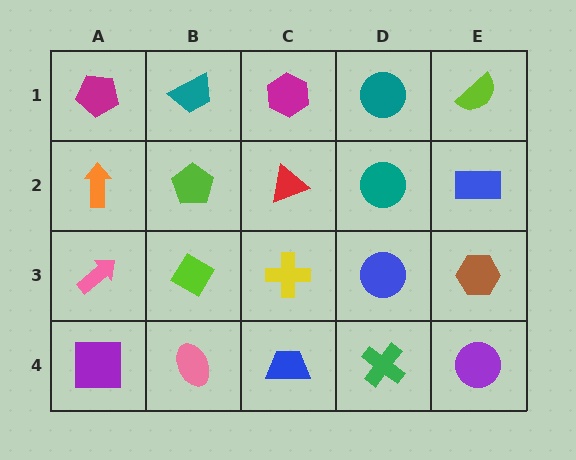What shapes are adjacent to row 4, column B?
A lime diamond (row 3, column B), a purple square (row 4, column A), a blue trapezoid (row 4, column C).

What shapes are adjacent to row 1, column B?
A lime pentagon (row 2, column B), a magenta pentagon (row 1, column A), a magenta hexagon (row 1, column C).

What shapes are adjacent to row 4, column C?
A yellow cross (row 3, column C), a pink ellipse (row 4, column B), a green cross (row 4, column D).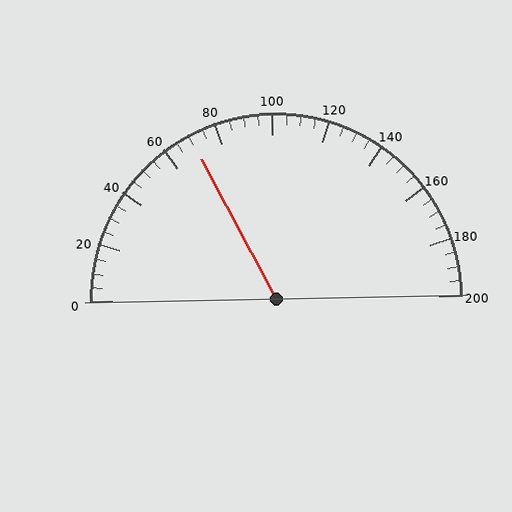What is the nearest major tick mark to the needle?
The nearest major tick mark is 80.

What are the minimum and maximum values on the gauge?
The gauge ranges from 0 to 200.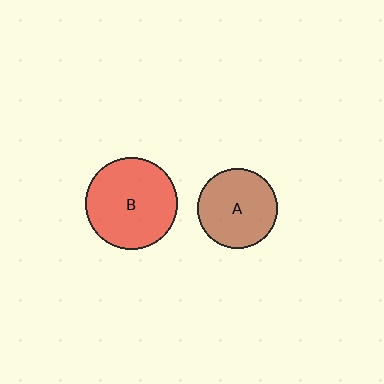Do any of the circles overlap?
No, none of the circles overlap.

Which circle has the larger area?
Circle B (red).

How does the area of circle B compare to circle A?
Approximately 1.3 times.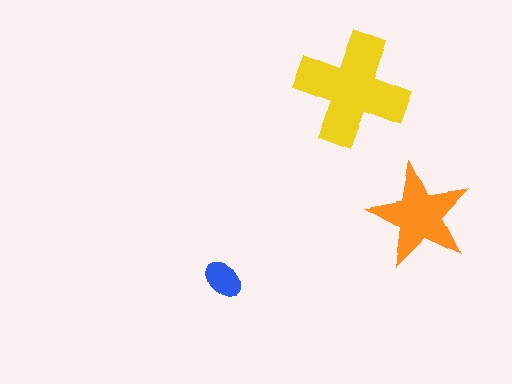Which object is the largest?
The yellow cross.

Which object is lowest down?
The blue ellipse is bottommost.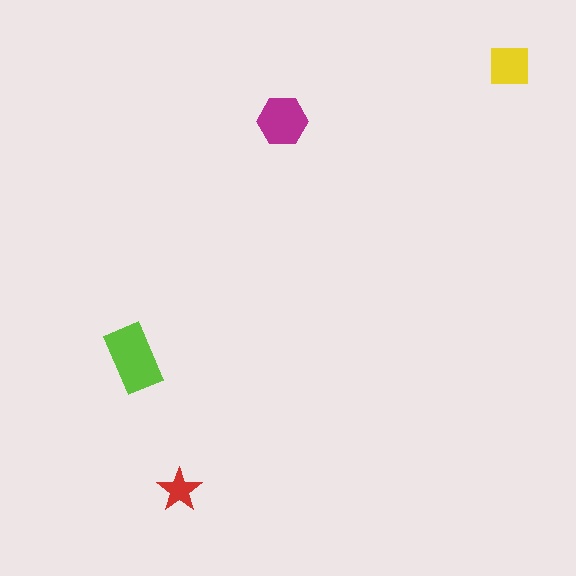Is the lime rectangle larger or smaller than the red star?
Larger.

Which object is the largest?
The lime rectangle.